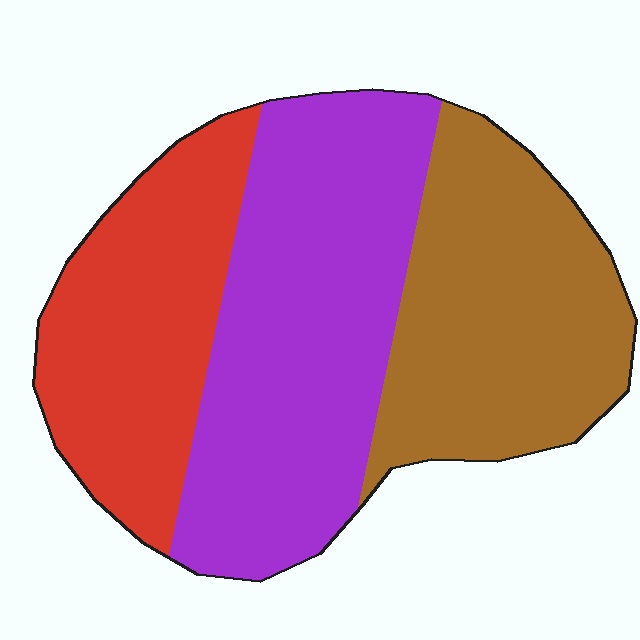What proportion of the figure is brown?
Brown takes up about one third (1/3) of the figure.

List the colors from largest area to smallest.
From largest to smallest: purple, brown, red.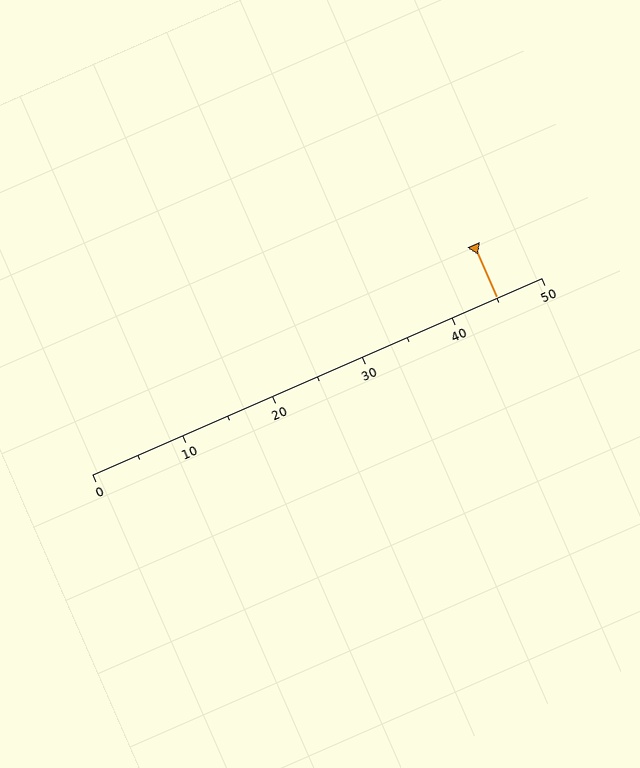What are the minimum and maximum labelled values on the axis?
The axis runs from 0 to 50.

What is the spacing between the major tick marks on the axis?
The major ticks are spaced 10 apart.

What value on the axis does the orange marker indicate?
The marker indicates approximately 45.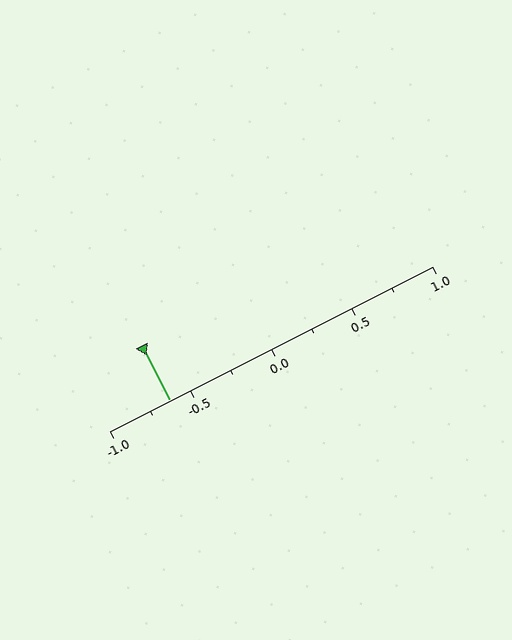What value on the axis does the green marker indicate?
The marker indicates approximately -0.62.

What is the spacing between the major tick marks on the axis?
The major ticks are spaced 0.5 apart.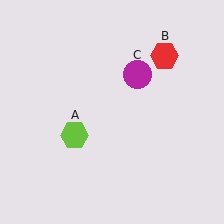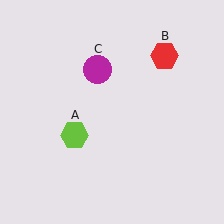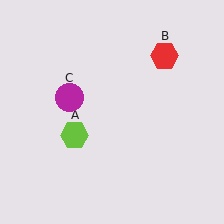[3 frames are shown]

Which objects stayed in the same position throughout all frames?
Lime hexagon (object A) and red hexagon (object B) remained stationary.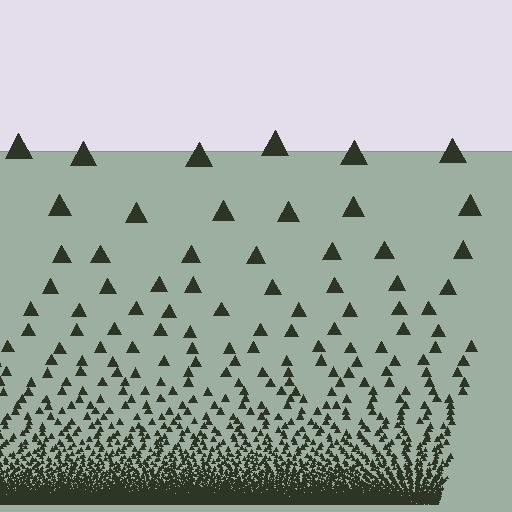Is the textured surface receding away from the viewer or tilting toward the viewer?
The surface appears to tilt toward the viewer. Texture elements get larger and sparser toward the top.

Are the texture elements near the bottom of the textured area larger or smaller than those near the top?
Smaller. The gradient is inverted — elements near the bottom are smaller and denser.